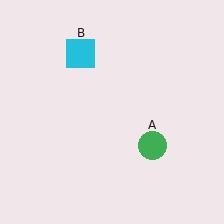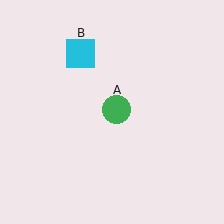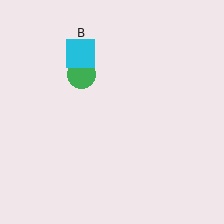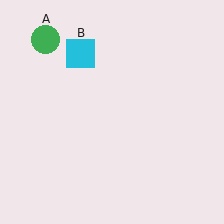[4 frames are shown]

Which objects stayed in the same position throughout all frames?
Cyan square (object B) remained stationary.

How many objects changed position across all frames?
1 object changed position: green circle (object A).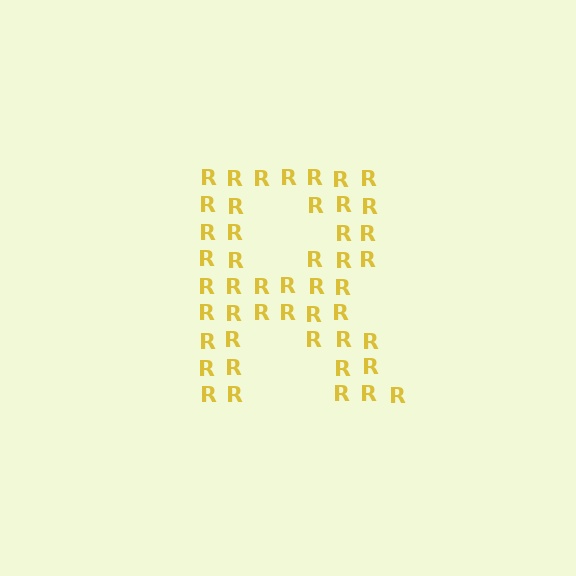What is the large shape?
The large shape is the letter R.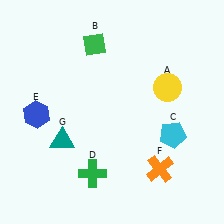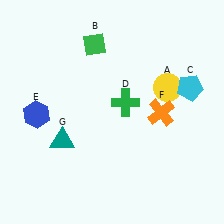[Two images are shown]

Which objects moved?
The objects that moved are: the cyan pentagon (C), the green cross (D), the orange cross (F).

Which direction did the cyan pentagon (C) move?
The cyan pentagon (C) moved up.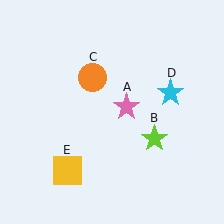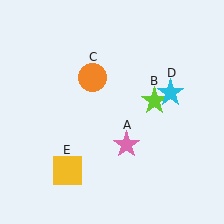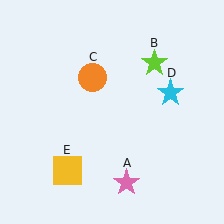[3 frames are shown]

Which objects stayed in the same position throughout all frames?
Orange circle (object C) and cyan star (object D) and yellow square (object E) remained stationary.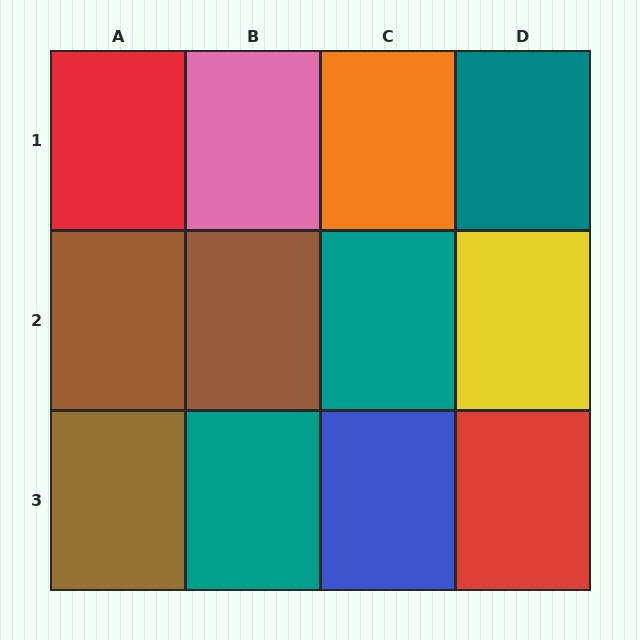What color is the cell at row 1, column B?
Pink.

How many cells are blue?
1 cell is blue.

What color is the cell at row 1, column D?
Teal.